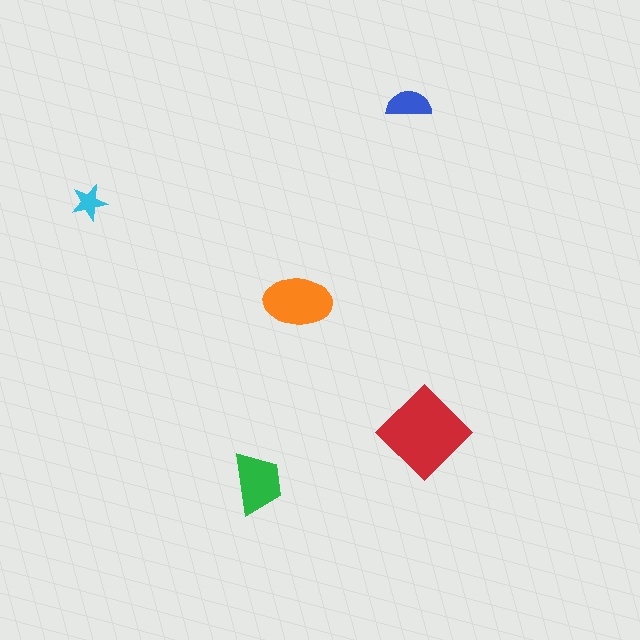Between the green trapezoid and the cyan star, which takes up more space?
The green trapezoid.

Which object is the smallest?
The cyan star.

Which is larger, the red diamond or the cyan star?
The red diamond.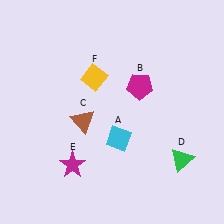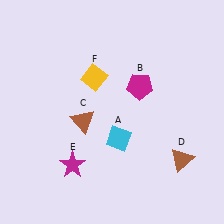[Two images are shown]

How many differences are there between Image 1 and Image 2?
There is 1 difference between the two images.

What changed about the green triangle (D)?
In Image 1, D is green. In Image 2, it changed to brown.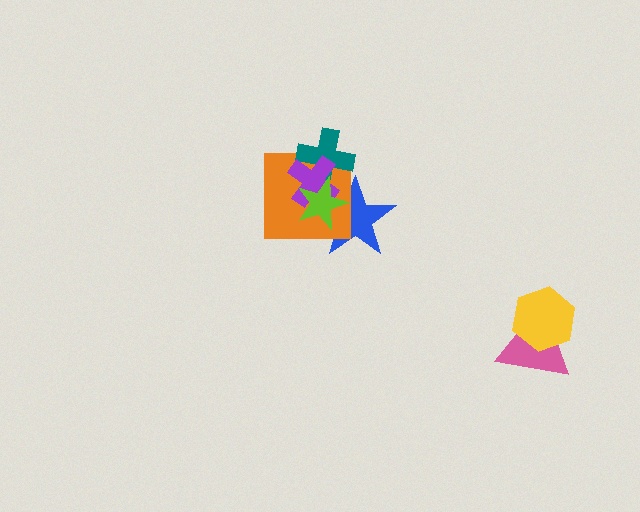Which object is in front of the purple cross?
The lime star is in front of the purple cross.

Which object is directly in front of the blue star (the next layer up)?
The orange square is directly in front of the blue star.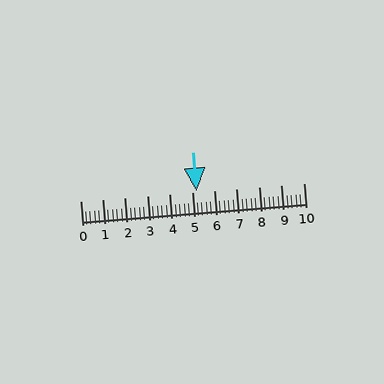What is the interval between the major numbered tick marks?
The major tick marks are spaced 1 units apart.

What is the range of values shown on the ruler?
The ruler shows values from 0 to 10.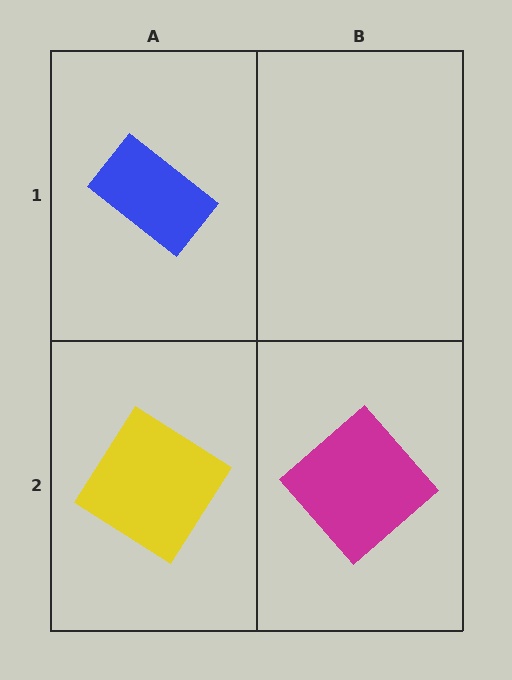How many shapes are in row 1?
1 shape.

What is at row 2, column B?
A magenta diamond.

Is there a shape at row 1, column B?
No, that cell is empty.